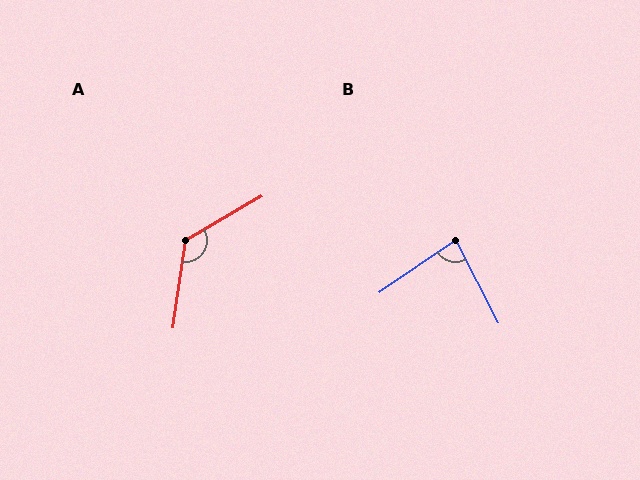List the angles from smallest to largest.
B (83°), A (129°).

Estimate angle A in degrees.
Approximately 129 degrees.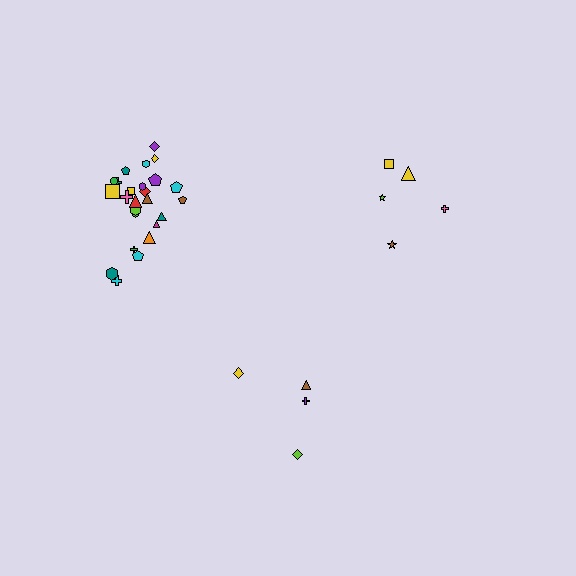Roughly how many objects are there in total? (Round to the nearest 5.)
Roughly 35 objects in total.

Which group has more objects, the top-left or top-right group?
The top-left group.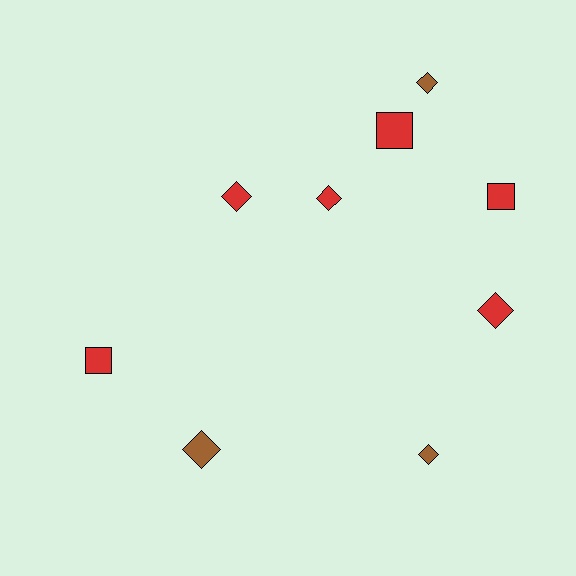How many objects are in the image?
There are 9 objects.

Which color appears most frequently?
Red, with 6 objects.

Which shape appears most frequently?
Diamond, with 6 objects.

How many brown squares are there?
There are no brown squares.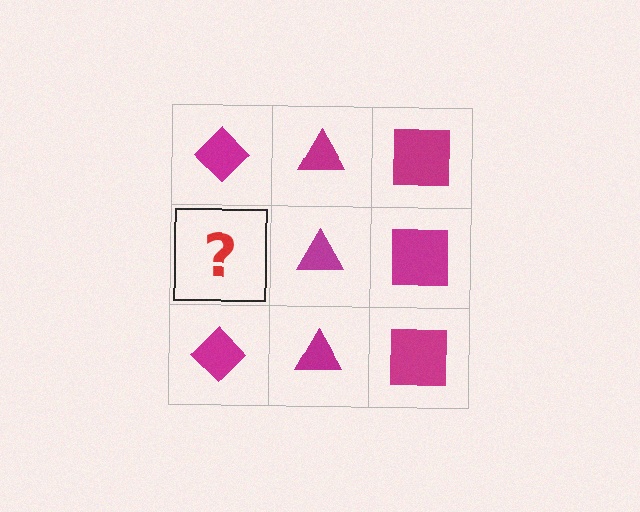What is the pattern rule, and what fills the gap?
The rule is that each column has a consistent shape. The gap should be filled with a magenta diamond.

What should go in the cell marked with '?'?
The missing cell should contain a magenta diamond.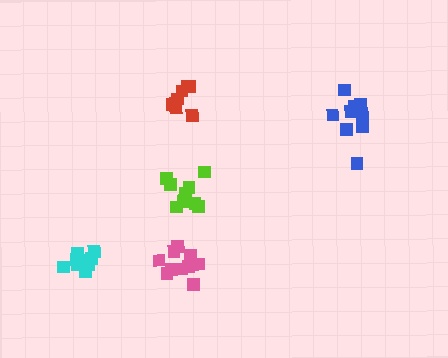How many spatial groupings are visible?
There are 5 spatial groupings.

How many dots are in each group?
Group 1: 10 dots, Group 2: 10 dots, Group 3: 10 dots, Group 4: 8 dots, Group 5: 11 dots (49 total).